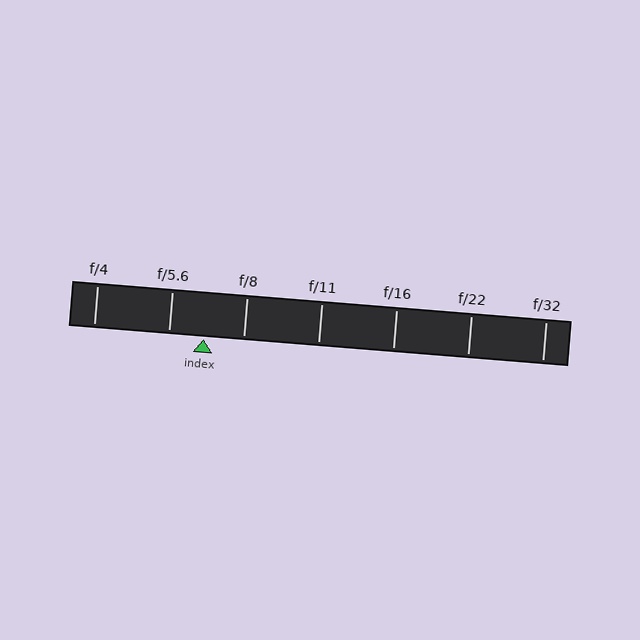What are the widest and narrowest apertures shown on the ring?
The widest aperture shown is f/4 and the narrowest is f/32.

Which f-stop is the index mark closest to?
The index mark is closest to f/5.6.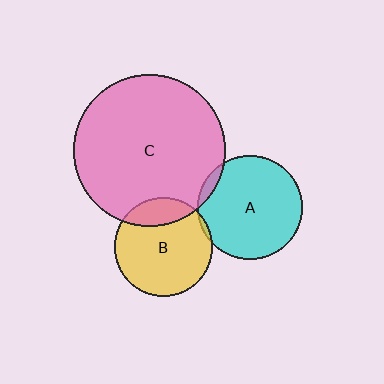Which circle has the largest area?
Circle C (pink).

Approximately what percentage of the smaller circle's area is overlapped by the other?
Approximately 5%.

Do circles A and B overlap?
Yes.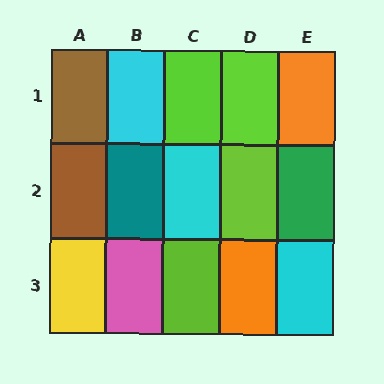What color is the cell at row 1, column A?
Brown.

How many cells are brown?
2 cells are brown.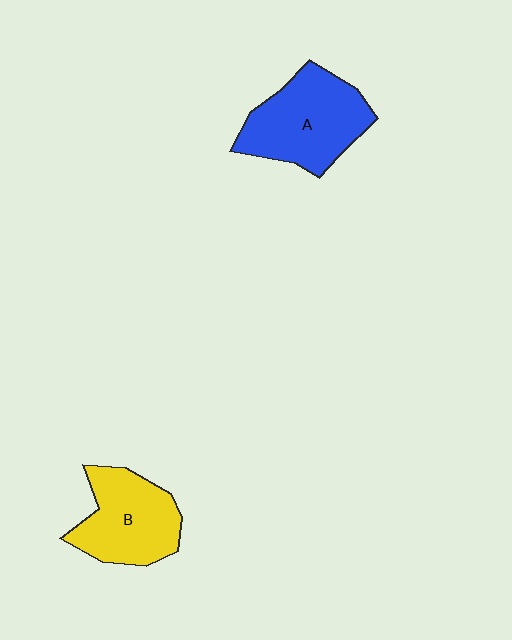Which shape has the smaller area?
Shape B (yellow).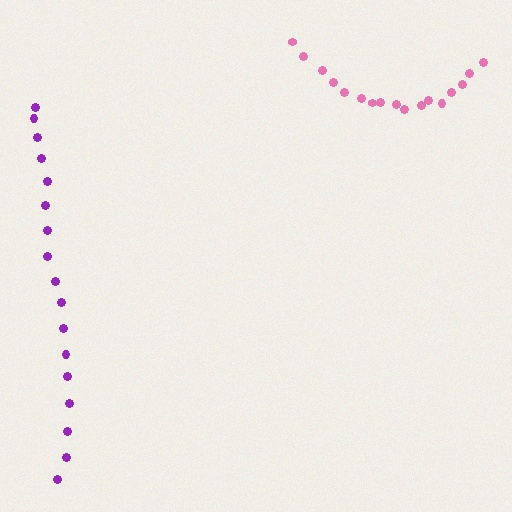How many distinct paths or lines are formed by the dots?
There are 2 distinct paths.